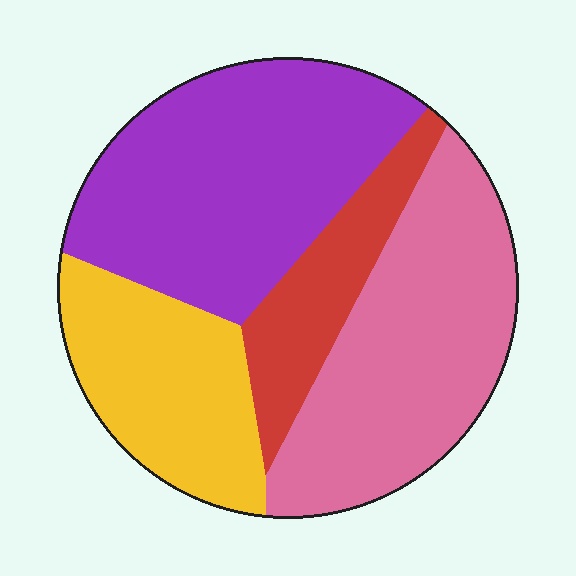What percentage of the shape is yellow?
Yellow covers 20% of the shape.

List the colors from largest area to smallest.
From largest to smallest: purple, pink, yellow, red.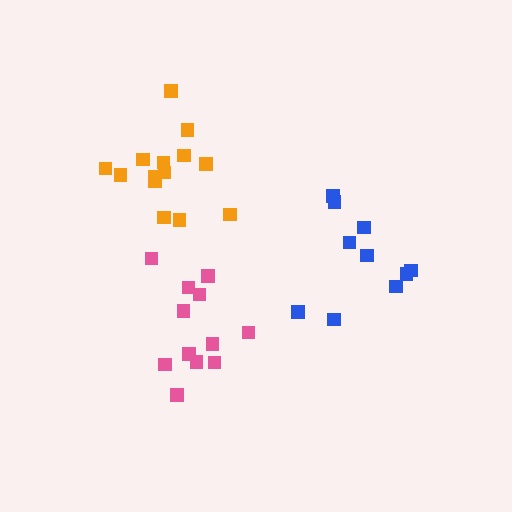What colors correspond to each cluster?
The clusters are colored: blue, pink, orange.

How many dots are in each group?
Group 1: 10 dots, Group 2: 12 dots, Group 3: 14 dots (36 total).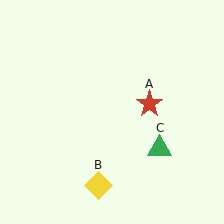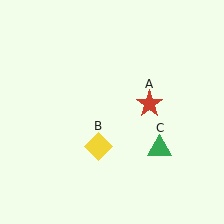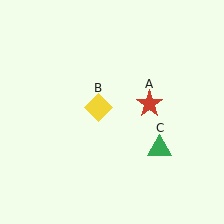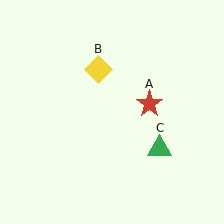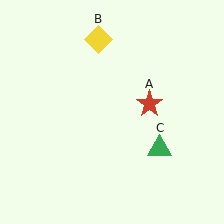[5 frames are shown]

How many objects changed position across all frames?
1 object changed position: yellow diamond (object B).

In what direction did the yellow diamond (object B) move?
The yellow diamond (object B) moved up.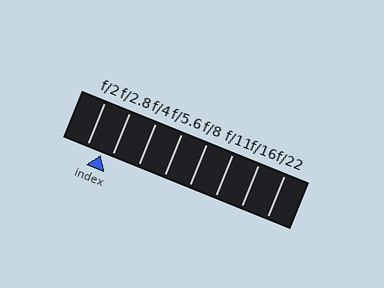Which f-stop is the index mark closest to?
The index mark is closest to f/2.8.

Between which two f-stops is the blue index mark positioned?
The index mark is between f/2 and f/2.8.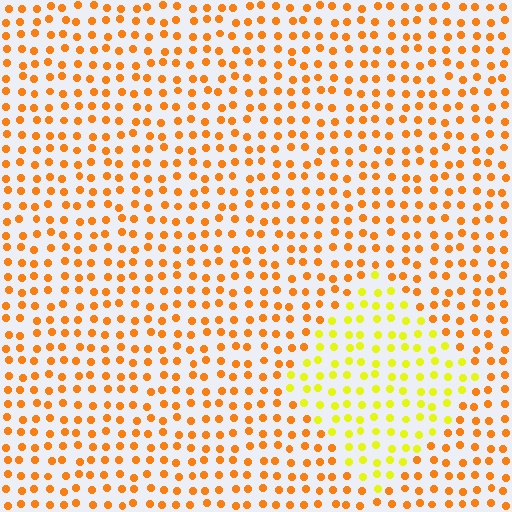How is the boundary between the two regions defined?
The boundary is defined purely by a slight shift in hue (about 37 degrees). Spacing, size, and orientation are identical on both sides.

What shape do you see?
I see a diamond.